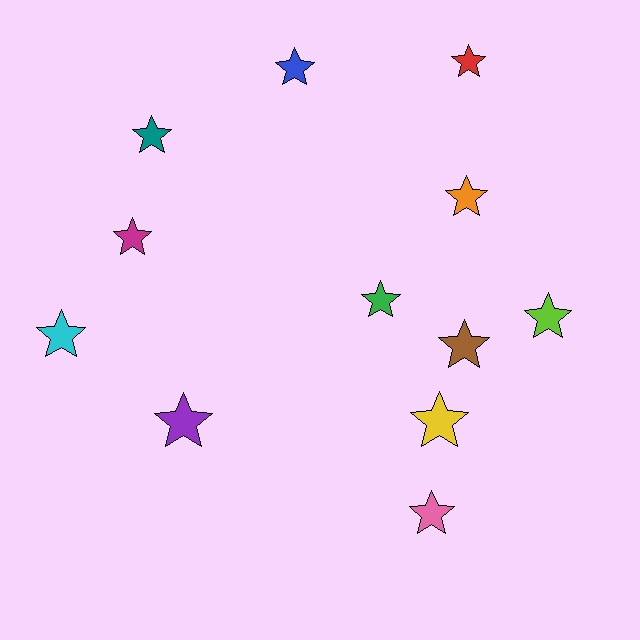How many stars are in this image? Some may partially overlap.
There are 12 stars.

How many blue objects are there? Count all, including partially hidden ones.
There is 1 blue object.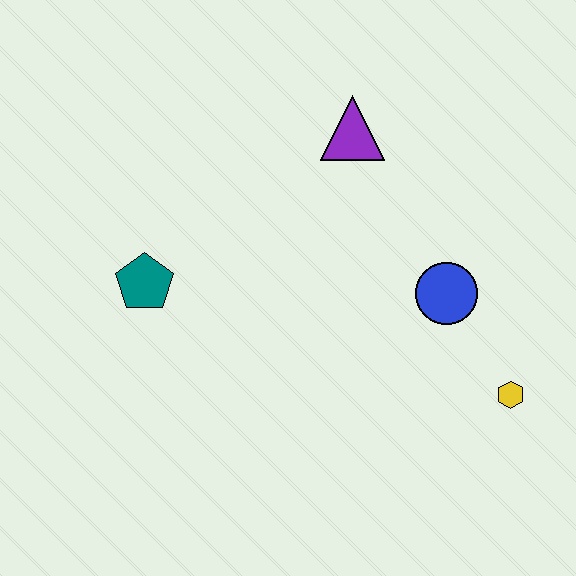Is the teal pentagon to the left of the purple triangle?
Yes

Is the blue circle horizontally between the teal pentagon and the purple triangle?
No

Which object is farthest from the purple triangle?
The yellow hexagon is farthest from the purple triangle.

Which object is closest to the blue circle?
The yellow hexagon is closest to the blue circle.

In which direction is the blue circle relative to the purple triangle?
The blue circle is below the purple triangle.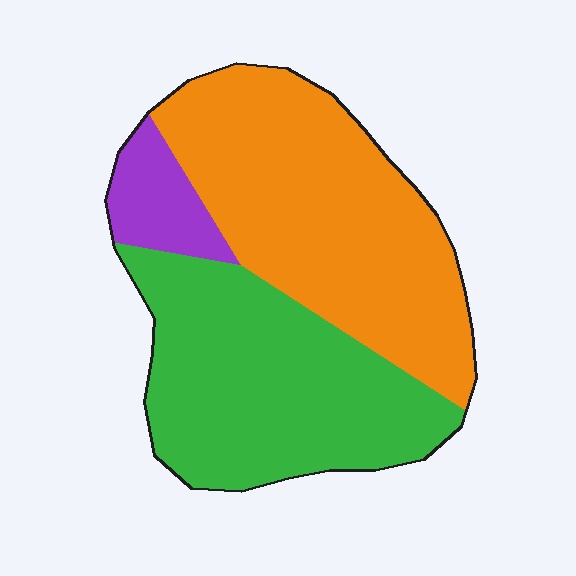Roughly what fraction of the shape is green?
Green takes up between a third and a half of the shape.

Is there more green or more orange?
Orange.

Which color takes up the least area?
Purple, at roughly 10%.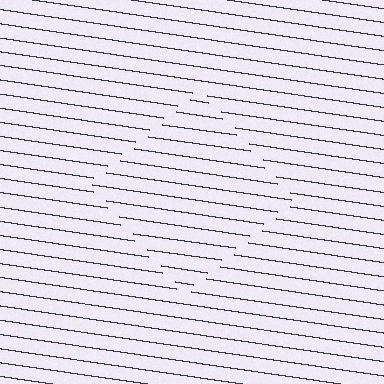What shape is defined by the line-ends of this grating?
An illusory square. The interior of the shape contains the same grating, shifted by half a period — the contour is defined by the phase discontinuity where line-ends from the inner and outer gratings abut.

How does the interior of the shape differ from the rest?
The interior of the shape contains the same grating, shifted by half a period — the contour is defined by the phase discontinuity where line-ends from the inner and outer gratings abut.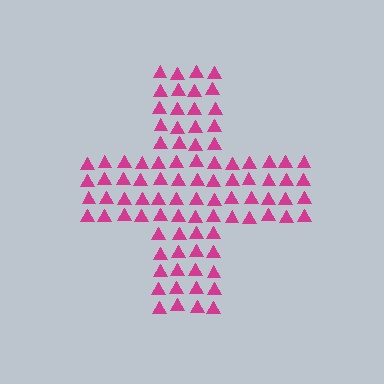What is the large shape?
The large shape is a cross.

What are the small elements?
The small elements are triangles.